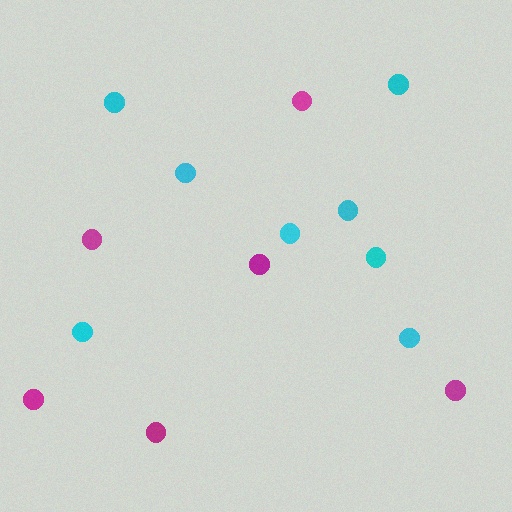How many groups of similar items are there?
There are 2 groups: one group of magenta circles (6) and one group of cyan circles (8).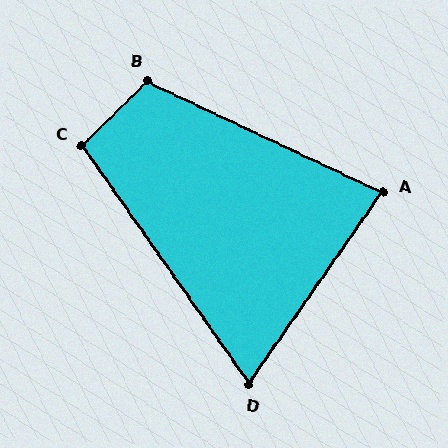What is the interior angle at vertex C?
Approximately 100 degrees (obtuse).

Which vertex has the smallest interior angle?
D, at approximately 70 degrees.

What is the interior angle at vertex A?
Approximately 80 degrees (acute).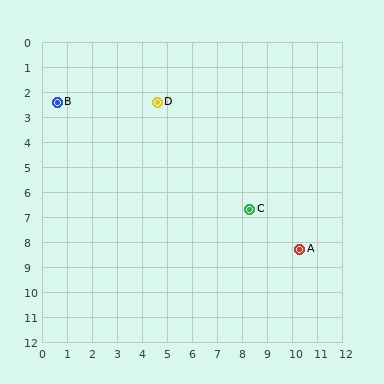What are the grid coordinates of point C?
Point C is at approximately (8.3, 6.7).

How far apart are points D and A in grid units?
Points D and A are about 8.2 grid units apart.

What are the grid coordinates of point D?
Point D is at approximately (4.6, 2.4).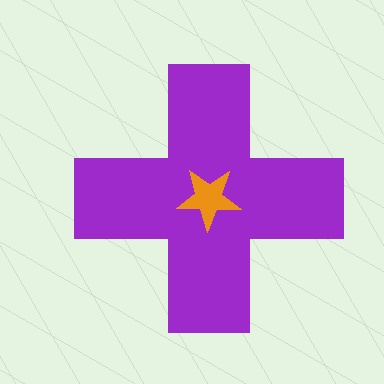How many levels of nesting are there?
2.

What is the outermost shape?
The purple cross.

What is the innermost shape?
The orange star.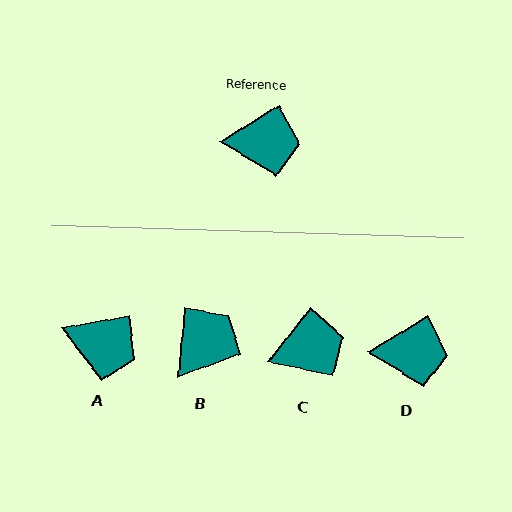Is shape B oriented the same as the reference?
No, it is off by about 53 degrees.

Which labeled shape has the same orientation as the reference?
D.